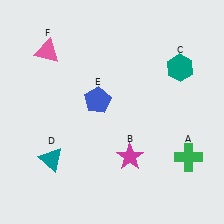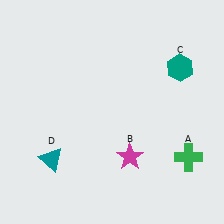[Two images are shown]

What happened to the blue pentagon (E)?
The blue pentagon (E) was removed in Image 2. It was in the top-left area of Image 1.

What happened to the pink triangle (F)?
The pink triangle (F) was removed in Image 2. It was in the top-left area of Image 1.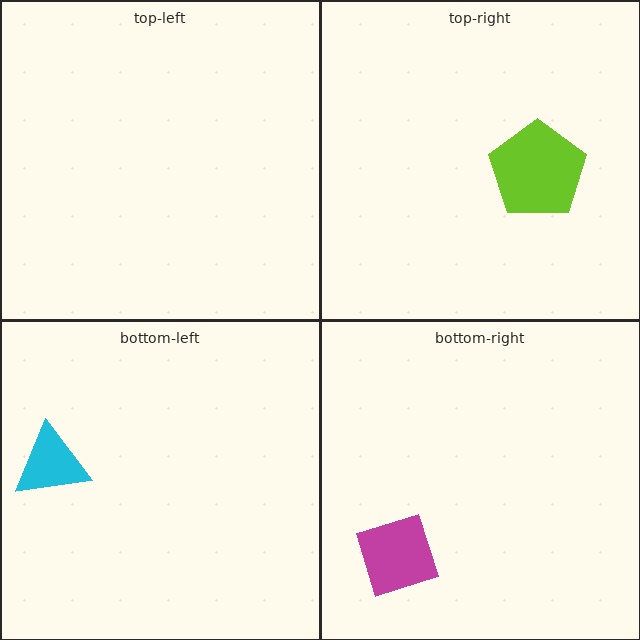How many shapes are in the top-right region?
1.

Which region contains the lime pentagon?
The top-right region.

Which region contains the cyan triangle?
The bottom-left region.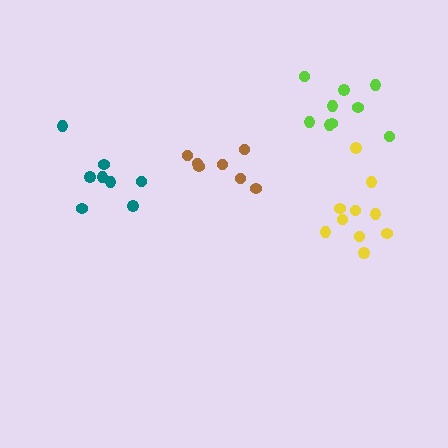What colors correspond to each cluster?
The clusters are colored: teal, lime, brown, yellow.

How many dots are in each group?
Group 1: 8 dots, Group 2: 9 dots, Group 3: 7 dots, Group 4: 10 dots (34 total).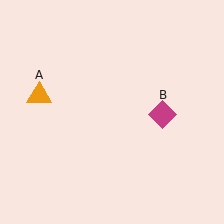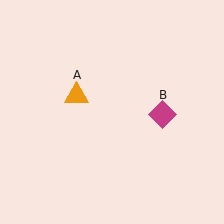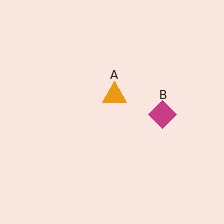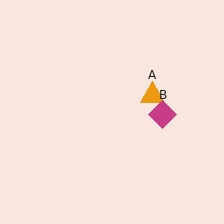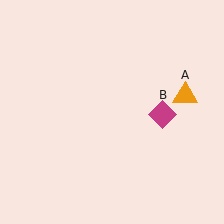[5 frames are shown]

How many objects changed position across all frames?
1 object changed position: orange triangle (object A).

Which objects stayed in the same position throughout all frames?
Magenta diamond (object B) remained stationary.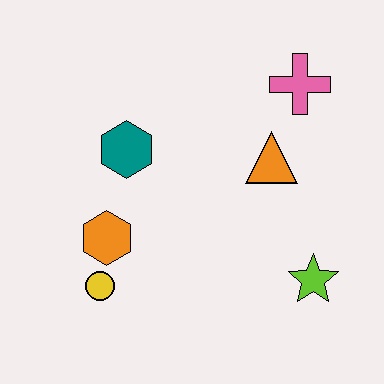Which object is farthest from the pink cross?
The yellow circle is farthest from the pink cross.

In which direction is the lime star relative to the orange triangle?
The lime star is below the orange triangle.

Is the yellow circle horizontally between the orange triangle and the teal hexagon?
No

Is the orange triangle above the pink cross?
No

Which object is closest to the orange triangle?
The pink cross is closest to the orange triangle.